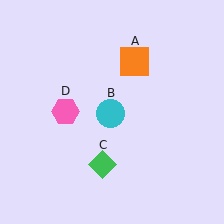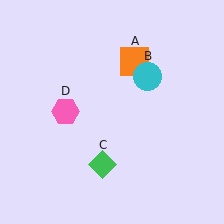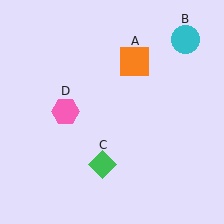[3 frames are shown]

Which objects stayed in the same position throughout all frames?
Orange square (object A) and green diamond (object C) and pink hexagon (object D) remained stationary.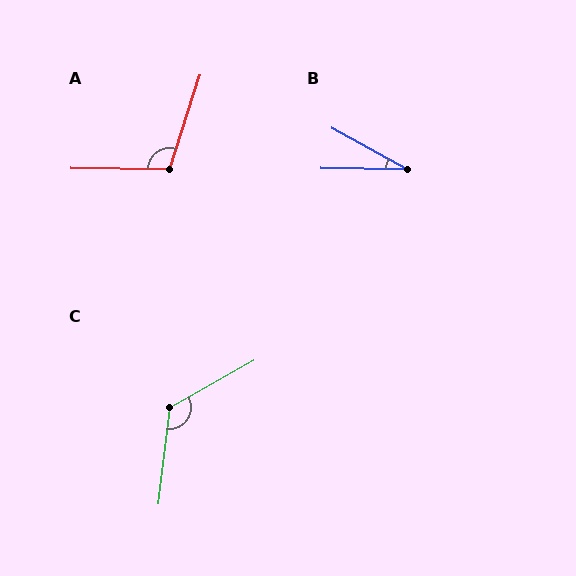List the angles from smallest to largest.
B (28°), A (107°), C (126°).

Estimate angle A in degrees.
Approximately 107 degrees.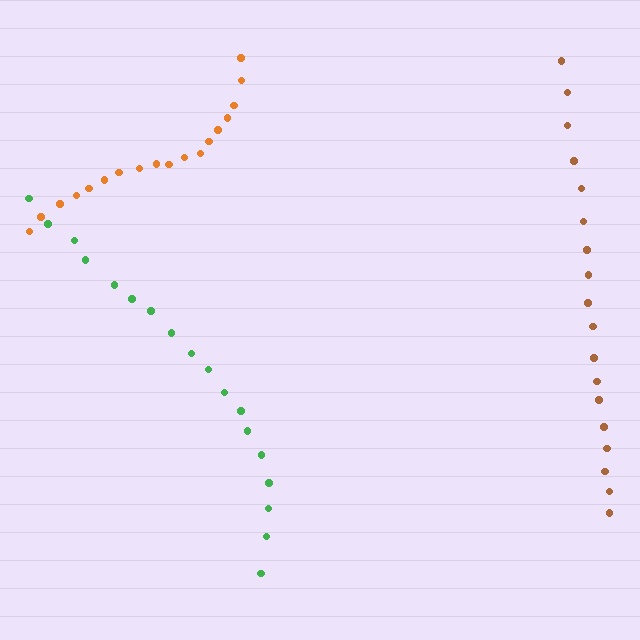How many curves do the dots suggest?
There are 3 distinct paths.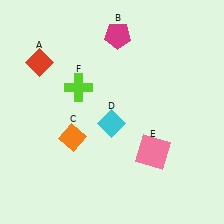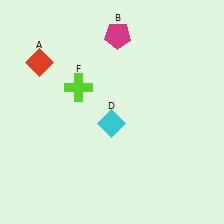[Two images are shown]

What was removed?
The orange diamond (C), the pink square (E) were removed in Image 2.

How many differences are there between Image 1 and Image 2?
There are 2 differences between the two images.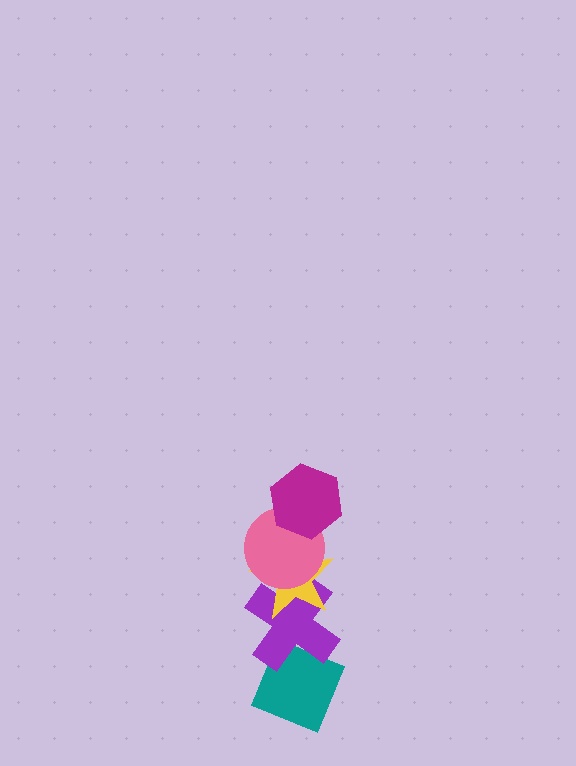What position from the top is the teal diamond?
The teal diamond is 5th from the top.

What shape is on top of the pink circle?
The magenta hexagon is on top of the pink circle.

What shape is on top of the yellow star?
The pink circle is on top of the yellow star.